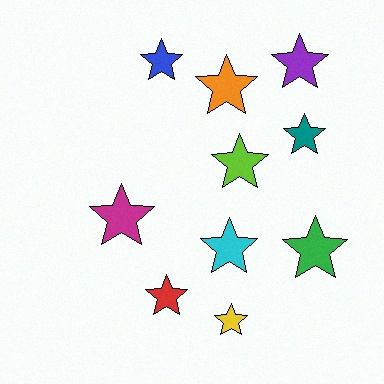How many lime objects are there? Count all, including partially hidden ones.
There is 1 lime object.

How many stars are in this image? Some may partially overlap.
There are 10 stars.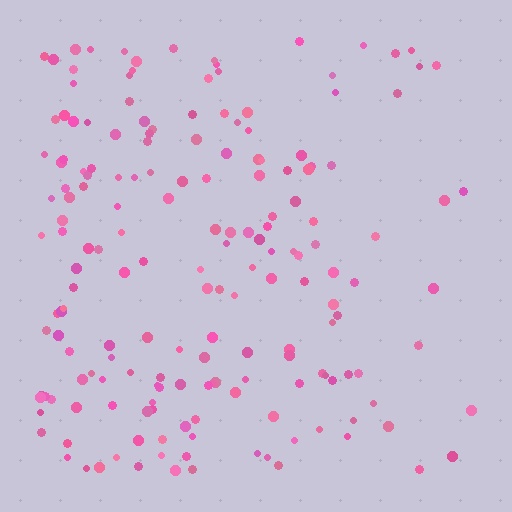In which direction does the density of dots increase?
From right to left, with the left side densest.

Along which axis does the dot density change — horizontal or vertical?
Horizontal.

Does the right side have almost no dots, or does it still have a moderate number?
Still a moderate number, just noticeably fewer than the left.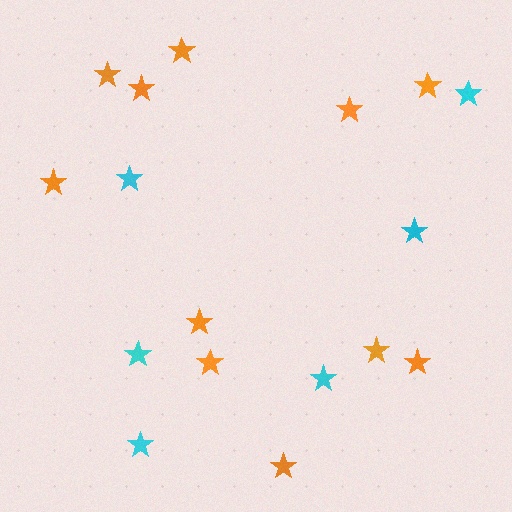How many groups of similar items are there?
There are 2 groups: one group of orange stars (11) and one group of cyan stars (6).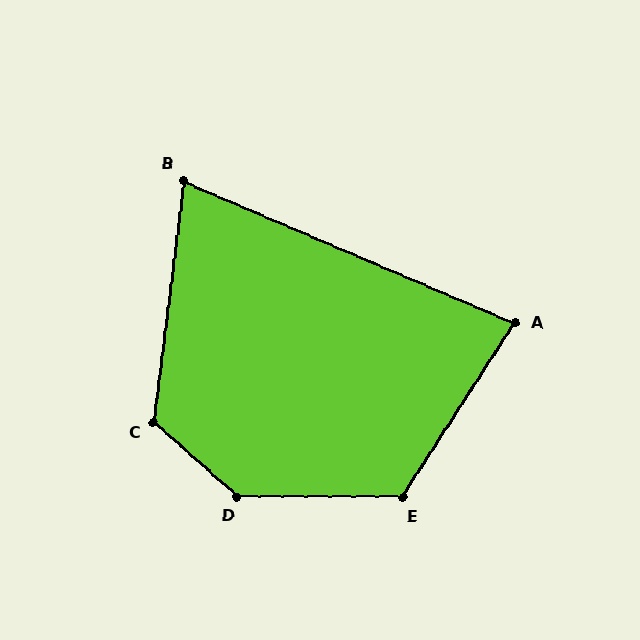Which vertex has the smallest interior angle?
B, at approximately 74 degrees.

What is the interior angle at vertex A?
Approximately 80 degrees (acute).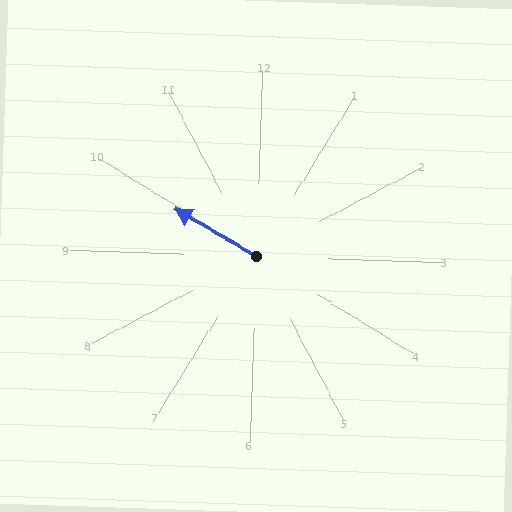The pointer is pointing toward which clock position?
Roughly 10 o'clock.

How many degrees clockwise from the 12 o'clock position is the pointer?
Approximately 298 degrees.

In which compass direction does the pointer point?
Northwest.